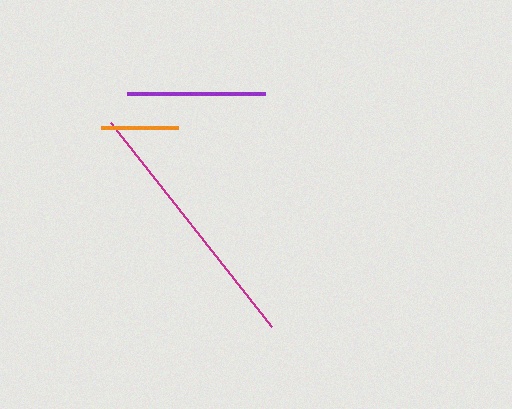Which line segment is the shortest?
The orange line is the shortest at approximately 77 pixels.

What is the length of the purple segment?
The purple segment is approximately 138 pixels long.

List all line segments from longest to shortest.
From longest to shortest: magenta, purple, orange.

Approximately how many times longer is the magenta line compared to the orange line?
The magenta line is approximately 3.4 times the length of the orange line.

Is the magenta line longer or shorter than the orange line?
The magenta line is longer than the orange line.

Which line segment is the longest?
The magenta line is the longest at approximately 260 pixels.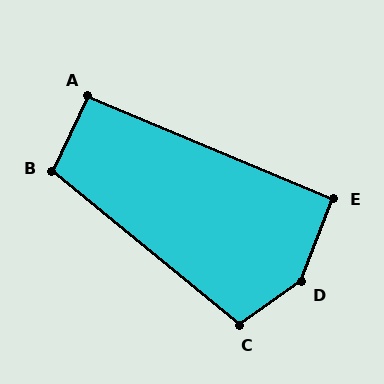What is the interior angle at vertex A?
Approximately 93 degrees (approximately right).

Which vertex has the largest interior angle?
D, at approximately 146 degrees.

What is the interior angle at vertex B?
Approximately 104 degrees (obtuse).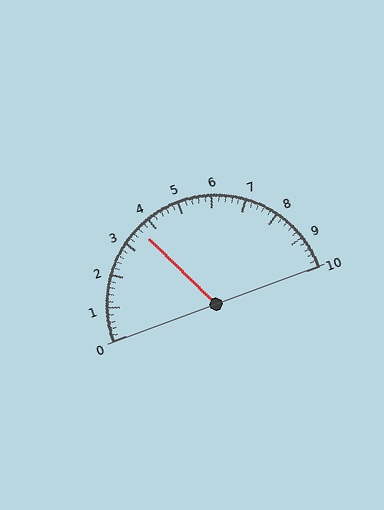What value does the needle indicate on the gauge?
The needle indicates approximately 3.6.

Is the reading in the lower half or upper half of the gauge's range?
The reading is in the lower half of the range (0 to 10).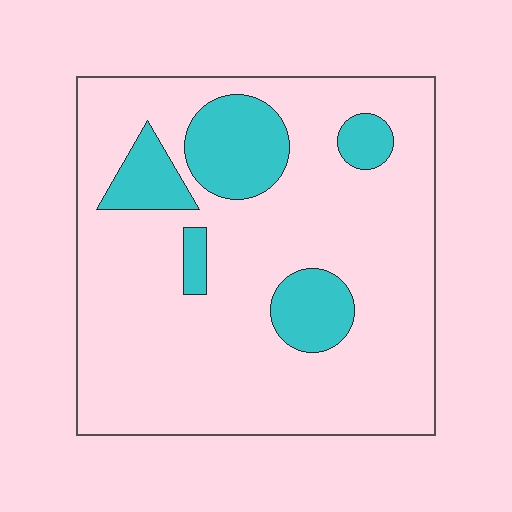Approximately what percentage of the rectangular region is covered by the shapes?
Approximately 20%.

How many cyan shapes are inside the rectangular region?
5.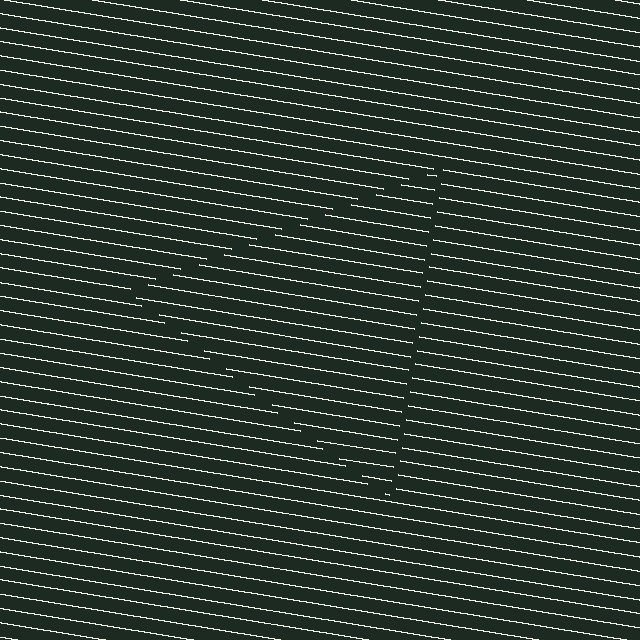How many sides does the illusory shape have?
3 sides — the line-ends trace a triangle.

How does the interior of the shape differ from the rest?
The interior of the shape contains the same grating, shifted by half a period — the contour is defined by the phase discontinuity where line-ends from the inner and outer gratings abut.